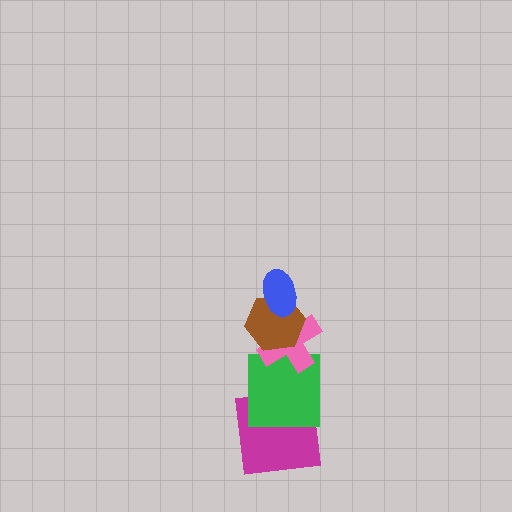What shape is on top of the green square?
The pink cross is on top of the green square.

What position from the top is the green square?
The green square is 4th from the top.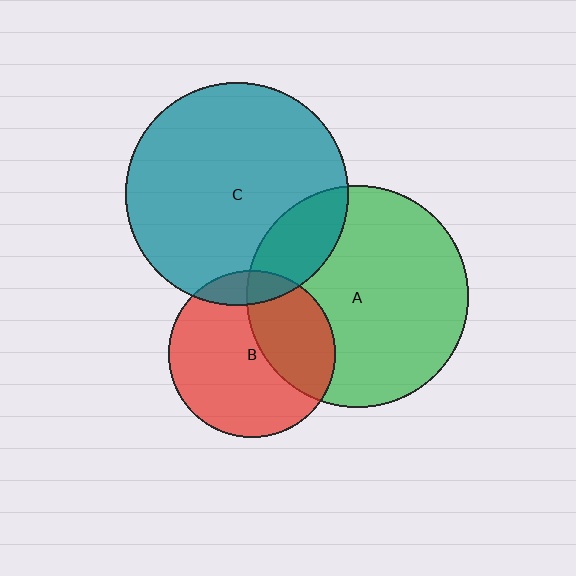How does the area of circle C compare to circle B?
Approximately 1.8 times.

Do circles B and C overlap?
Yes.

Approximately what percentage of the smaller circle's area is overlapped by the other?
Approximately 10%.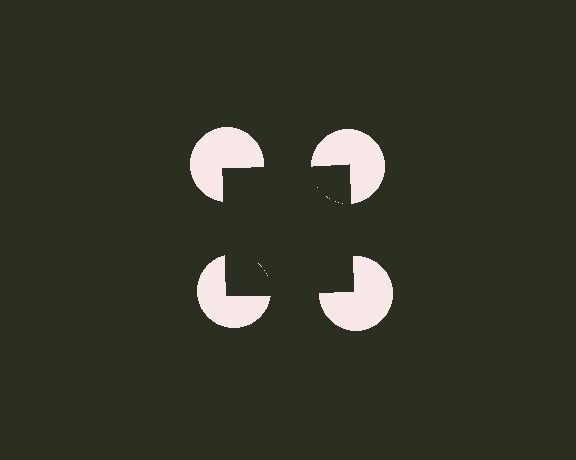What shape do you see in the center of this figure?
An illusory square — its edges are inferred from the aligned wedge cuts in the pac-man discs, not physically drawn.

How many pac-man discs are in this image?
There are 4 — one at each vertex of the illusory square.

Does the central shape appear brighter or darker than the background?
It typically appears slightly darker than the background, even though no actual brightness change is drawn.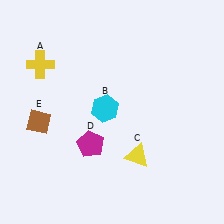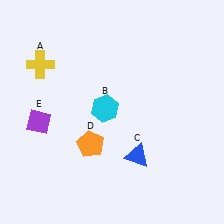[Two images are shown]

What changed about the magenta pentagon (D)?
In Image 1, D is magenta. In Image 2, it changed to orange.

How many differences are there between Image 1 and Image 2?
There are 3 differences between the two images.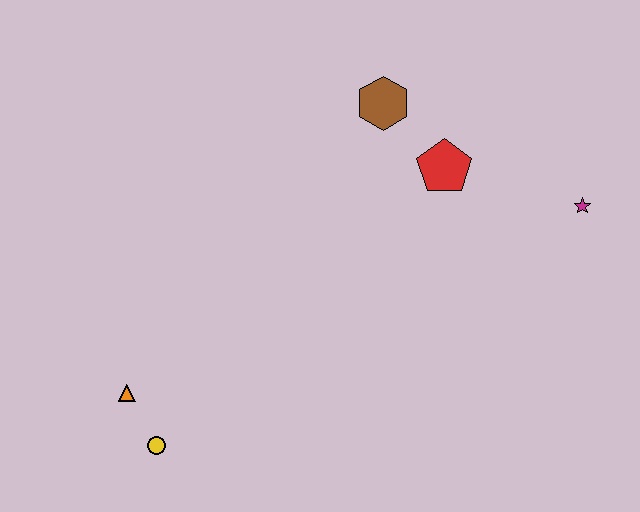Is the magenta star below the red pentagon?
Yes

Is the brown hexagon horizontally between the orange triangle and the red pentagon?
Yes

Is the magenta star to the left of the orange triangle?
No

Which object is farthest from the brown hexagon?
The yellow circle is farthest from the brown hexagon.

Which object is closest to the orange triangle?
The yellow circle is closest to the orange triangle.